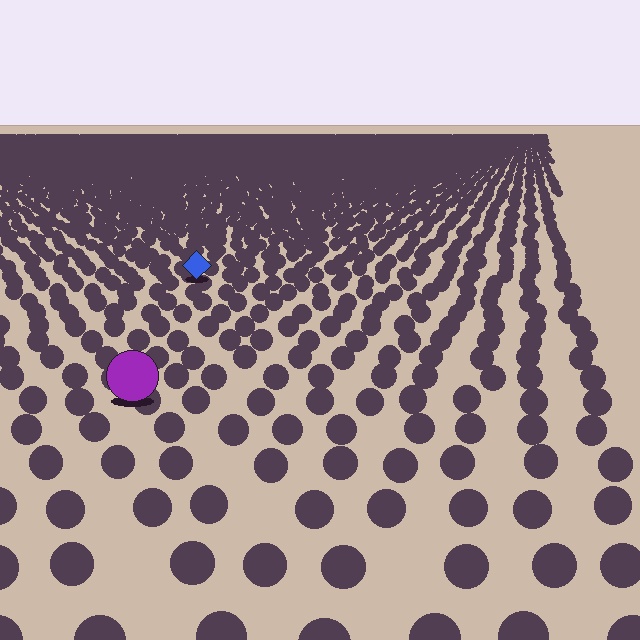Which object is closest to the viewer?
The purple circle is closest. The texture marks near it are larger and more spread out.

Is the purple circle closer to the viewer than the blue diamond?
Yes. The purple circle is closer — you can tell from the texture gradient: the ground texture is coarser near it.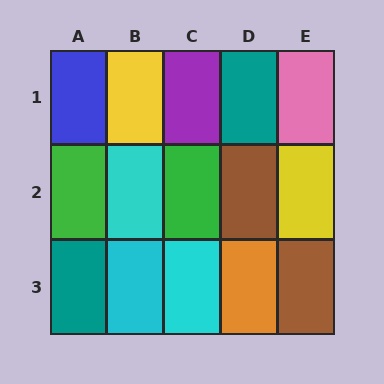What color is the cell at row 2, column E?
Yellow.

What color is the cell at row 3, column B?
Cyan.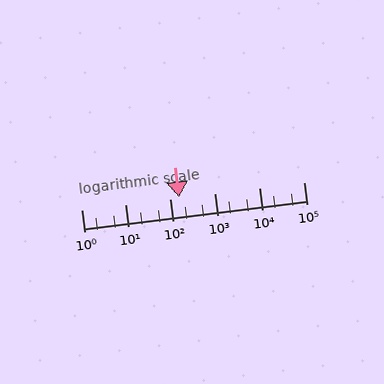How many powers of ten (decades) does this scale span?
The scale spans 5 decades, from 1 to 100000.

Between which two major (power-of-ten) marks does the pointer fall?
The pointer is between 100 and 1000.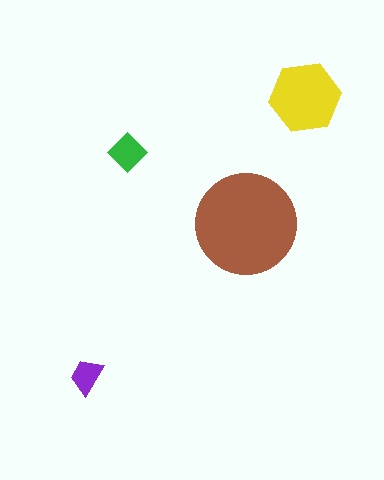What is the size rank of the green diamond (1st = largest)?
3rd.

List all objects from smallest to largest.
The purple trapezoid, the green diamond, the yellow hexagon, the brown circle.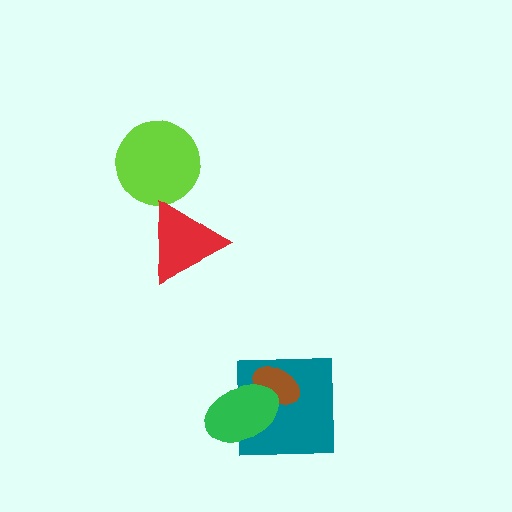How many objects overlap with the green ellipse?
2 objects overlap with the green ellipse.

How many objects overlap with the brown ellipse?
2 objects overlap with the brown ellipse.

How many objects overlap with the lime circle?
0 objects overlap with the lime circle.